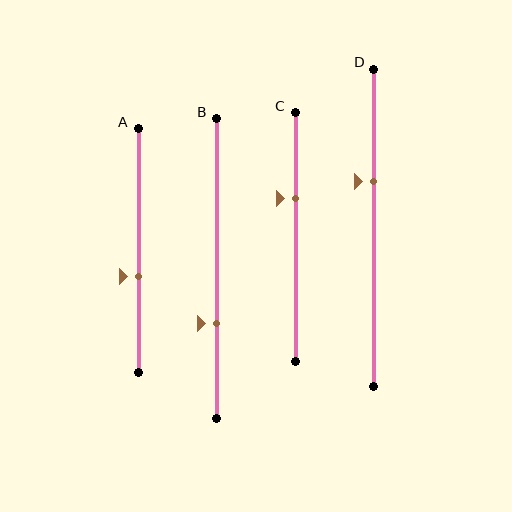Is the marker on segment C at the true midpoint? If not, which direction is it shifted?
No, the marker on segment C is shifted upward by about 16% of the segment length.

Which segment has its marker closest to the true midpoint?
Segment A has its marker closest to the true midpoint.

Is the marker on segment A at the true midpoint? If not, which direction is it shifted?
No, the marker on segment A is shifted downward by about 11% of the segment length.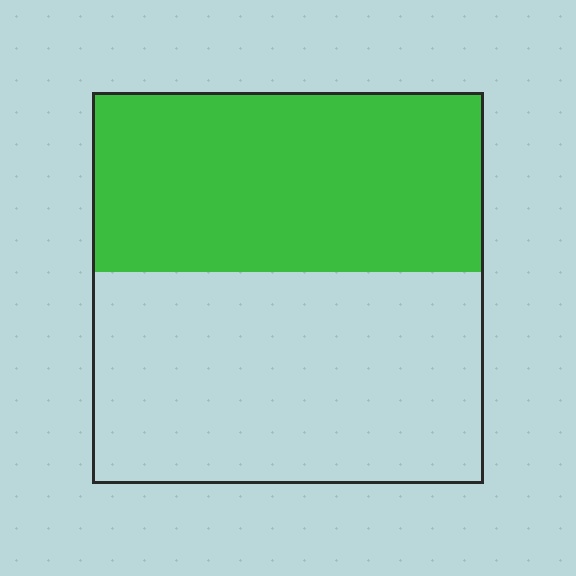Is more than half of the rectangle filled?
No.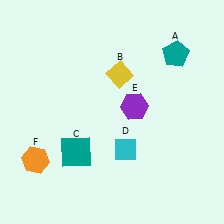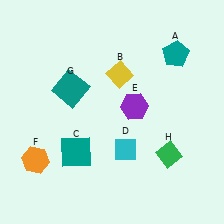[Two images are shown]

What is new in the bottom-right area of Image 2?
A green diamond (H) was added in the bottom-right area of Image 2.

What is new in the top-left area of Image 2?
A teal square (G) was added in the top-left area of Image 2.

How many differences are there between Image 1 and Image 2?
There are 2 differences between the two images.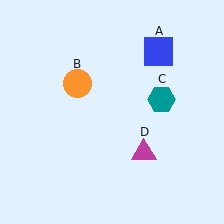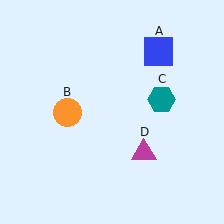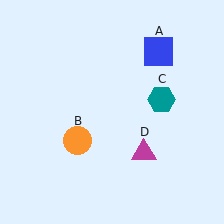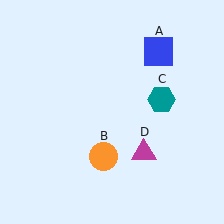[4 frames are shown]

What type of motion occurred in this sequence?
The orange circle (object B) rotated counterclockwise around the center of the scene.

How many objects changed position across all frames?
1 object changed position: orange circle (object B).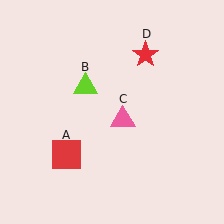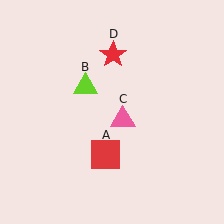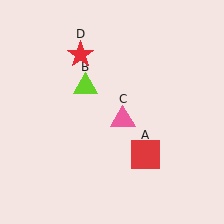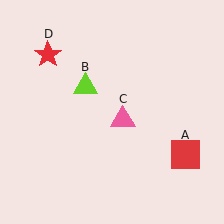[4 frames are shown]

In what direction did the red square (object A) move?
The red square (object A) moved right.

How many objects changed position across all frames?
2 objects changed position: red square (object A), red star (object D).